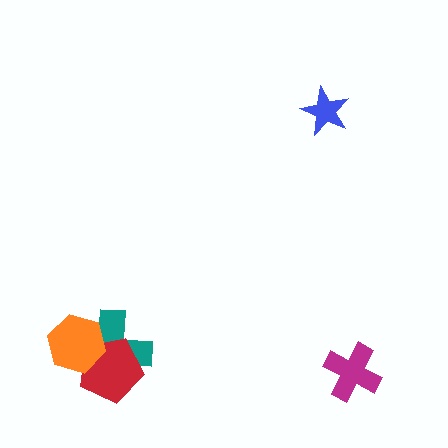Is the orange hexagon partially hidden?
No, no other shape covers it.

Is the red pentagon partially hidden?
Yes, it is partially covered by another shape.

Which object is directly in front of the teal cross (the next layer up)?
The red pentagon is directly in front of the teal cross.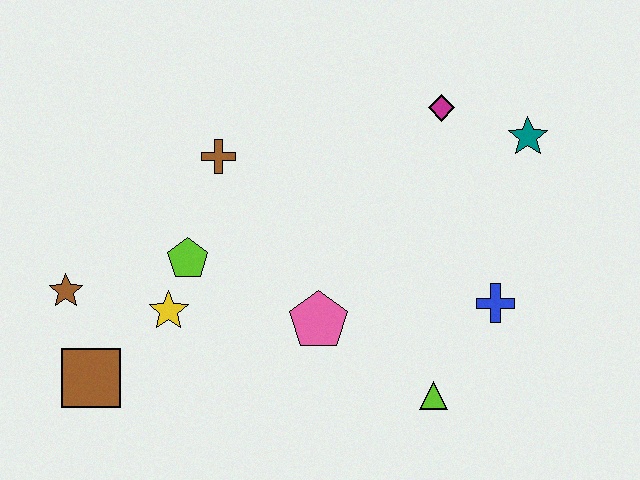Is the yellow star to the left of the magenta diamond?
Yes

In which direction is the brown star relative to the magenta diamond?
The brown star is to the left of the magenta diamond.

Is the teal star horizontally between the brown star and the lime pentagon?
No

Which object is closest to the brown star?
The brown square is closest to the brown star.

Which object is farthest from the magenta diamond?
The brown square is farthest from the magenta diamond.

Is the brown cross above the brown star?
Yes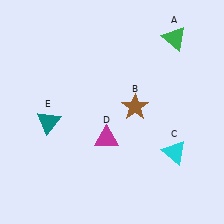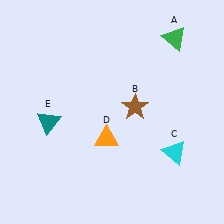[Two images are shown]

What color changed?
The triangle (D) changed from magenta in Image 1 to orange in Image 2.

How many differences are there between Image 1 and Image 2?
There is 1 difference between the two images.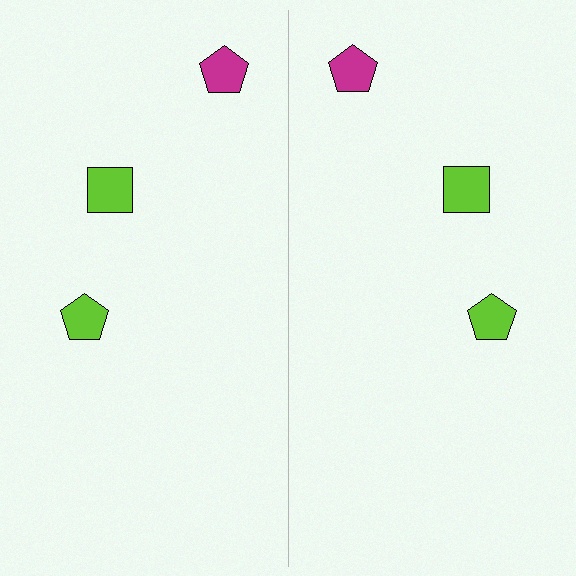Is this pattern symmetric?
Yes, this pattern has bilateral (reflection) symmetry.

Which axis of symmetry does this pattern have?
The pattern has a vertical axis of symmetry running through the center of the image.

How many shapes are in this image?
There are 6 shapes in this image.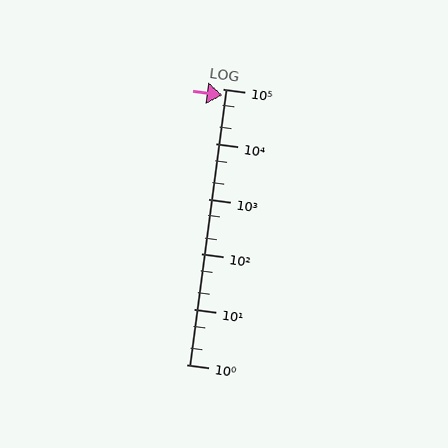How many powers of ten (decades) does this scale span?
The scale spans 5 decades, from 1 to 100000.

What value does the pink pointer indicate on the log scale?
The pointer indicates approximately 75000.